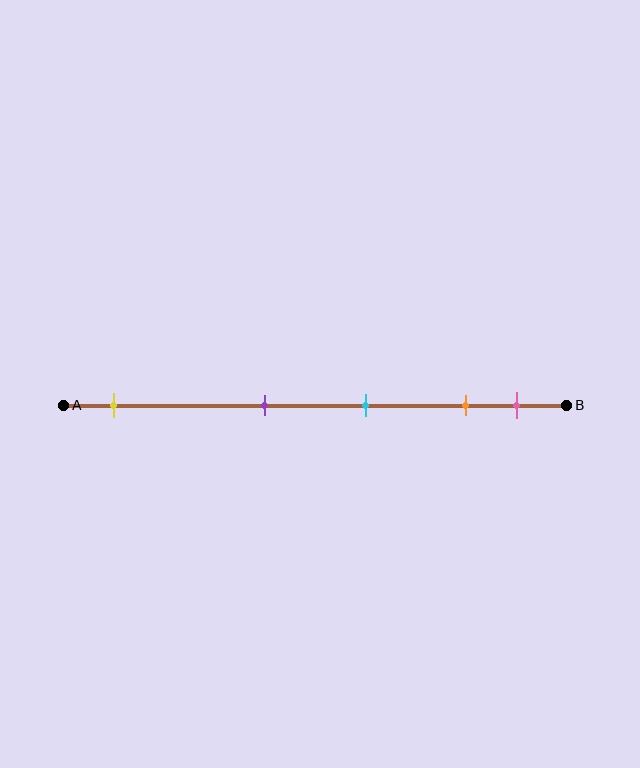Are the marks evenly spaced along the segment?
No, the marks are not evenly spaced.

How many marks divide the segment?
There are 5 marks dividing the segment.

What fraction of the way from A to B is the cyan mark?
The cyan mark is approximately 60% (0.6) of the way from A to B.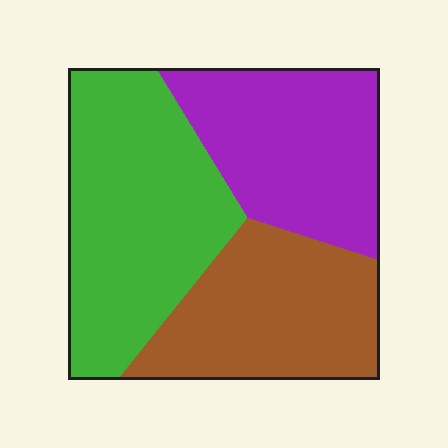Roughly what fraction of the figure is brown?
Brown covers around 30% of the figure.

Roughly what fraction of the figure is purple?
Purple takes up about one third (1/3) of the figure.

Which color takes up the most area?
Green, at roughly 40%.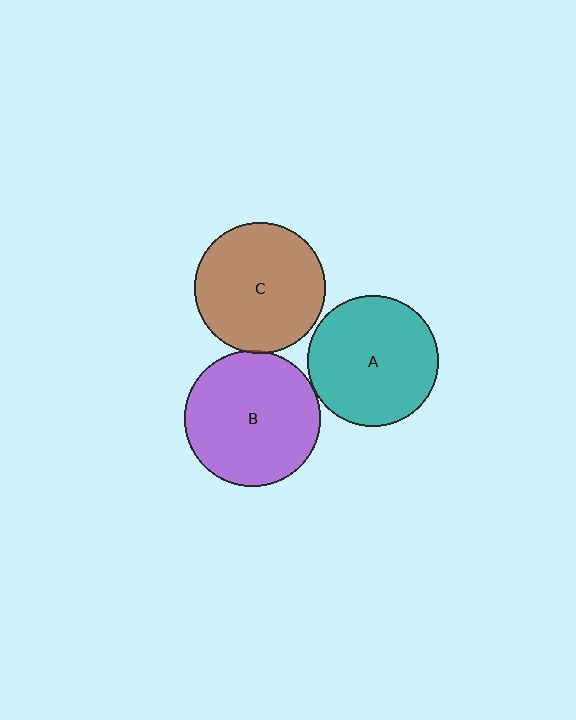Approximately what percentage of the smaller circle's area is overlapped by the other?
Approximately 5%.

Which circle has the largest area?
Circle B (purple).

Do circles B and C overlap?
Yes.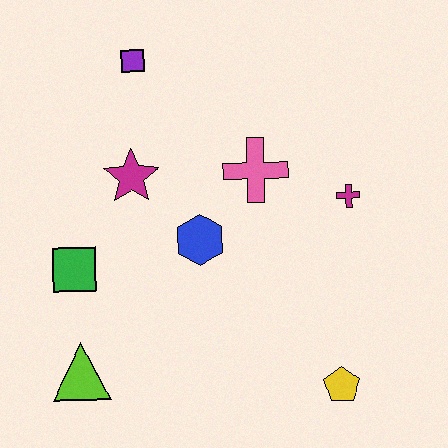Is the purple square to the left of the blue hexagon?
Yes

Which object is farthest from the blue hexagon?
The yellow pentagon is farthest from the blue hexagon.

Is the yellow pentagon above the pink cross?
No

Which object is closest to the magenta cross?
The pink cross is closest to the magenta cross.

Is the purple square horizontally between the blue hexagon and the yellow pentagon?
No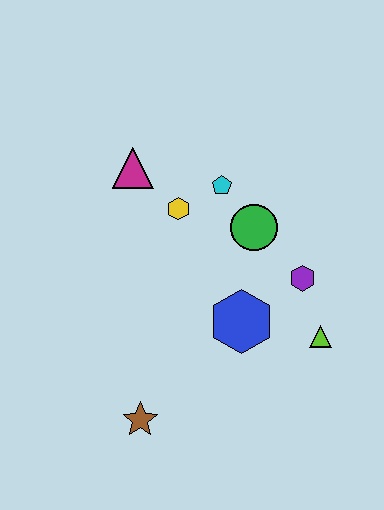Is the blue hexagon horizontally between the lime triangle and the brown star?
Yes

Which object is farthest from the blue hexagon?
The magenta triangle is farthest from the blue hexagon.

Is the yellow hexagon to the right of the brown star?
Yes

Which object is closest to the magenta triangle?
The yellow hexagon is closest to the magenta triangle.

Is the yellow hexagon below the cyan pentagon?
Yes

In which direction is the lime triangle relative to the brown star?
The lime triangle is to the right of the brown star.